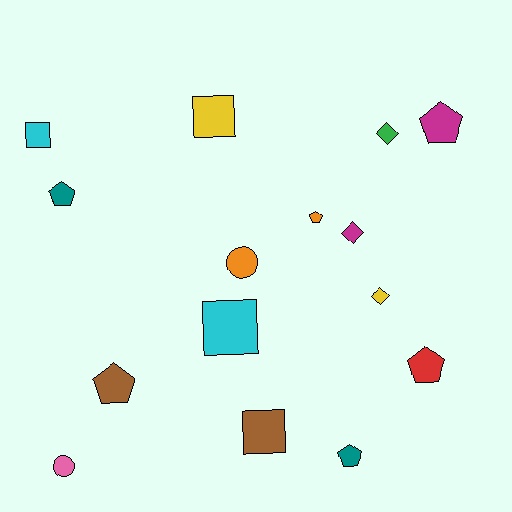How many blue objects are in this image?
There are no blue objects.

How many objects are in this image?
There are 15 objects.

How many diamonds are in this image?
There are 3 diamonds.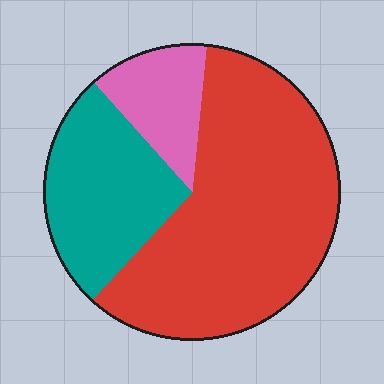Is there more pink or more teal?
Teal.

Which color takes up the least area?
Pink, at roughly 15%.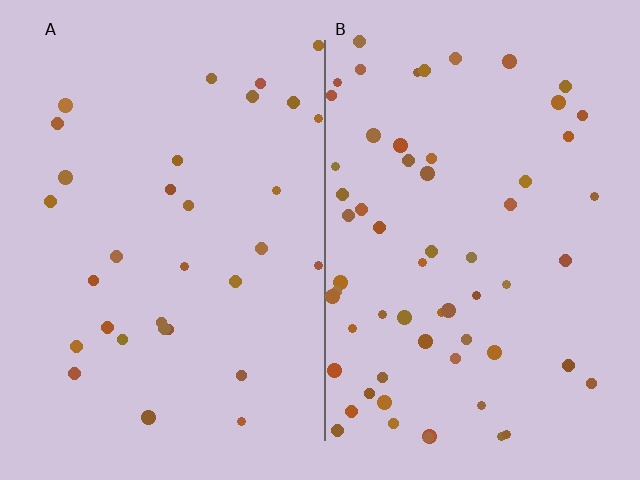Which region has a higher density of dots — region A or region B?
B (the right).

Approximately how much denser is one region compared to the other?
Approximately 2.0× — region B over region A.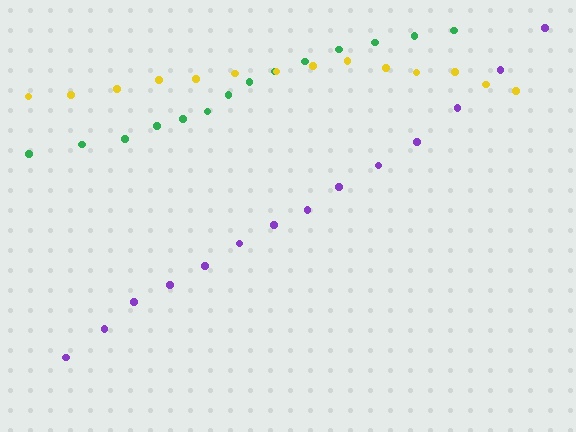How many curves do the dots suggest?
There are 3 distinct paths.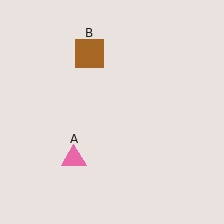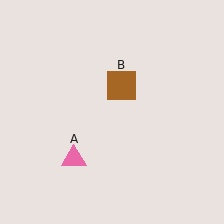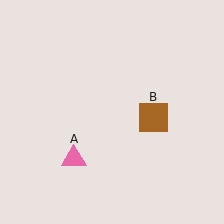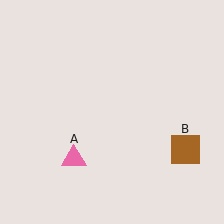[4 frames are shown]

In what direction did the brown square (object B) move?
The brown square (object B) moved down and to the right.